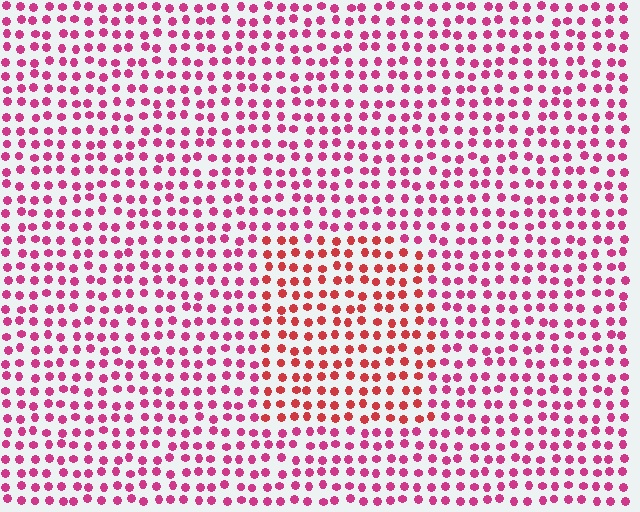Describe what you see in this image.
The image is filled with small magenta elements in a uniform arrangement. A rectangle-shaped region is visible where the elements are tinted to a slightly different hue, forming a subtle color boundary.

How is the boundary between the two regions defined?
The boundary is defined purely by a slight shift in hue (about 30 degrees). Spacing, size, and orientation are identical on both sides.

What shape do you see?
I see a rectangle.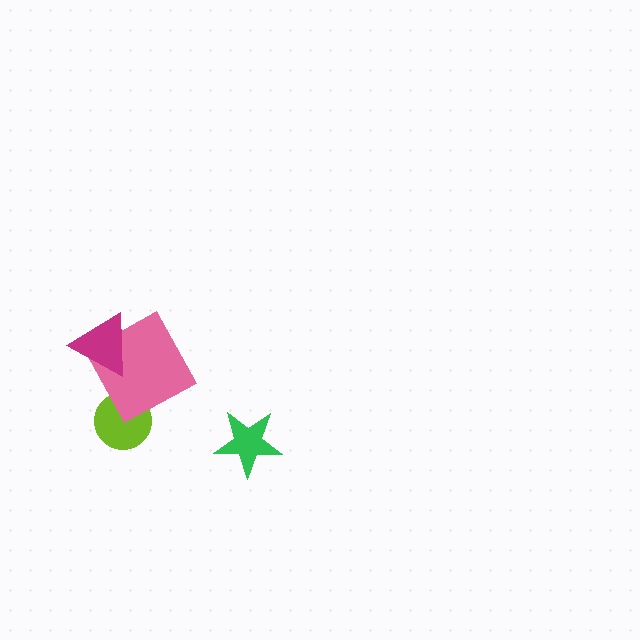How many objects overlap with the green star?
0 objects overlap with the green star.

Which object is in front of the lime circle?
The pink square is in front of the lime circle.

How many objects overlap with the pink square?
2 objects overlap with the pink square.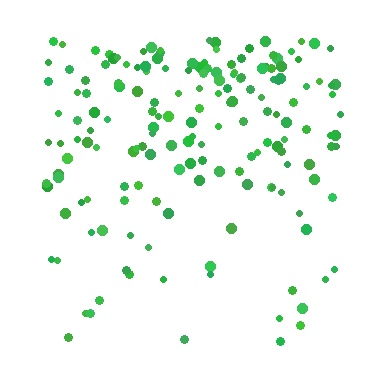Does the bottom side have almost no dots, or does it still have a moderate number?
Still a moderate number, just noticeably fewer than the top.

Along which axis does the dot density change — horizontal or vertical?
Vertical.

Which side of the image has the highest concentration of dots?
The top.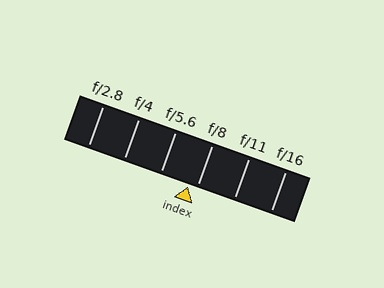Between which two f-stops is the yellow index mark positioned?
The index mark is between f/5.6 and f/8.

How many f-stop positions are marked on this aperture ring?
There are 6 f-stop positions marked.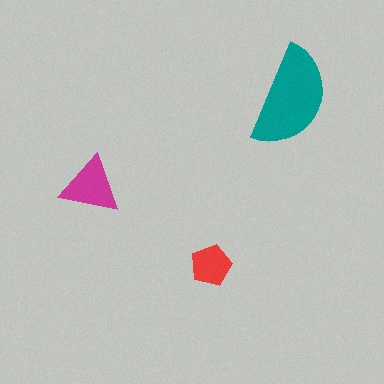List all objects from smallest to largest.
The red pentagon, the magenta triangle, the teal semicircle.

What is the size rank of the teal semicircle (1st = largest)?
1st.